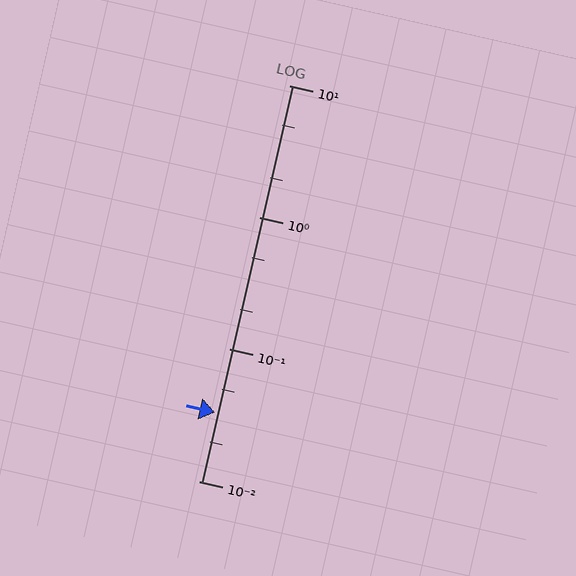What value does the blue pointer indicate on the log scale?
The pointer indicates approximately 0.033.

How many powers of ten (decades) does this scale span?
The scale spans 3 decades, from 0.01 to 10.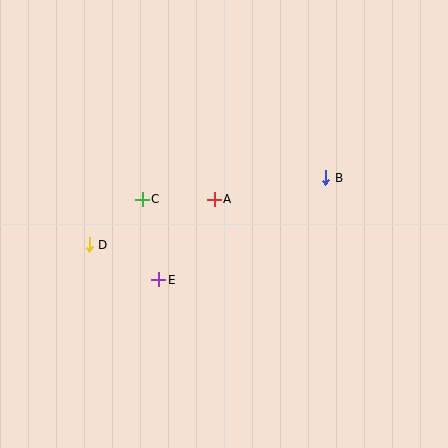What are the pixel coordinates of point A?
Point A is at (214, 199).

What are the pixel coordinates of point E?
Point E is at (159, 280).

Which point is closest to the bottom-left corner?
Point D is closest to the bottom-left corner.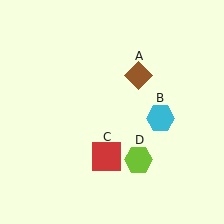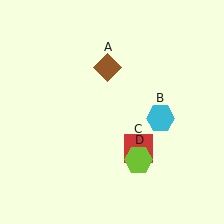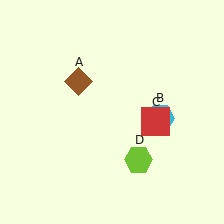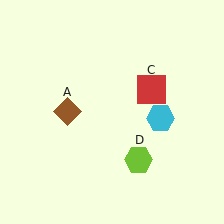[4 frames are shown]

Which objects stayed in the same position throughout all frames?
Cyan hexagon (object B) and lime hexagon (object D) remained stationary.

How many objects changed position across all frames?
2 objects changed position: brown diamond (object A), red square (object C).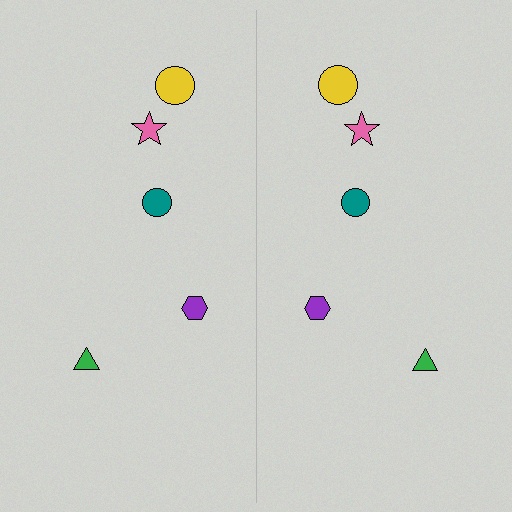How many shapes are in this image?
There are 10 shapes in this image.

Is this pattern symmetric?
Yes, this pattern has bilateral (reflection) symmetry.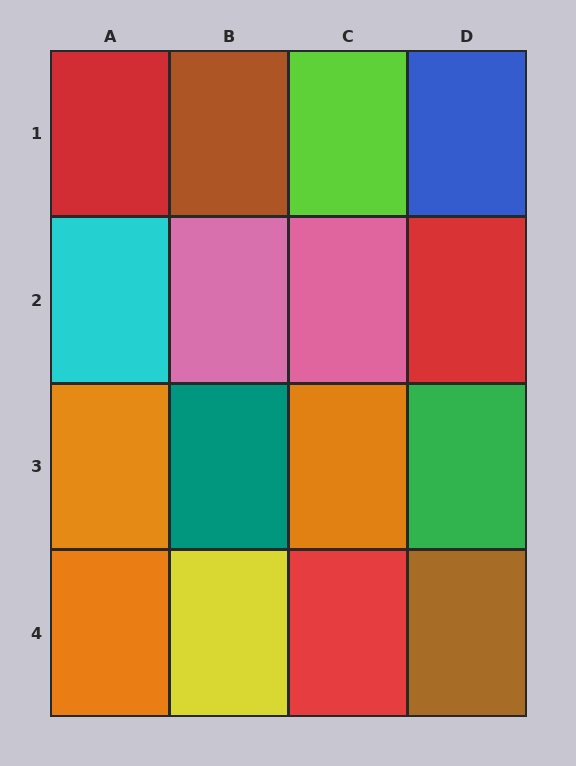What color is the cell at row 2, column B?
Pink.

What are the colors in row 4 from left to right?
Orange, yellow, red, brown.